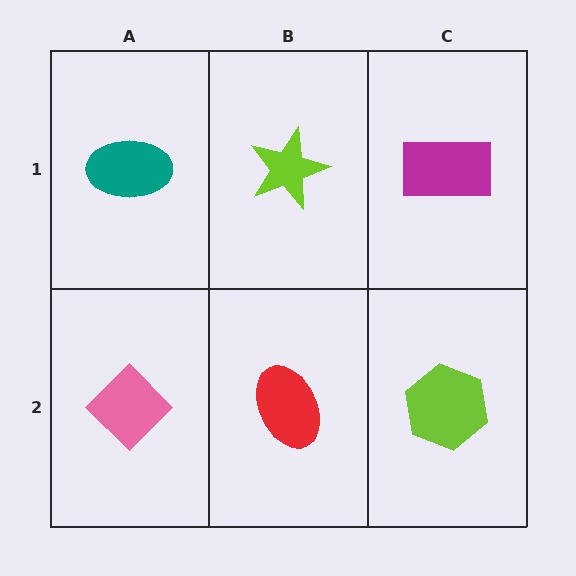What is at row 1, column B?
A lime star.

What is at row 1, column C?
A magenta rectangle.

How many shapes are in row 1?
3 shapes.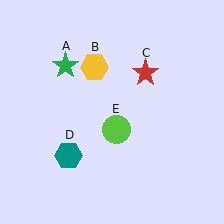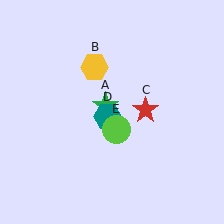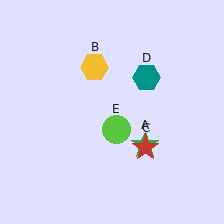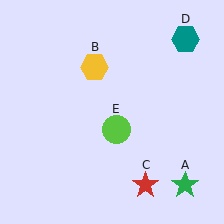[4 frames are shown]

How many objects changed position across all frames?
3 objects changed position: green star (object A), red star (object C), teal hexagon (object D).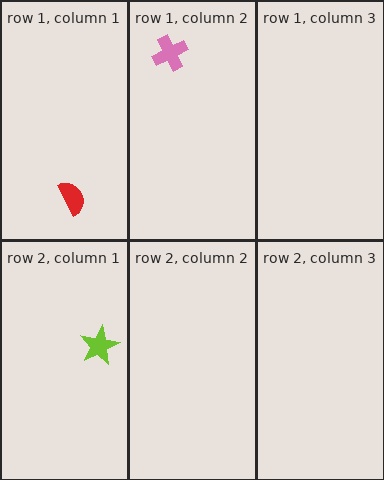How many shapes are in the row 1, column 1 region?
1.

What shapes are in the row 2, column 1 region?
The lime star.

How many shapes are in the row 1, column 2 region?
1.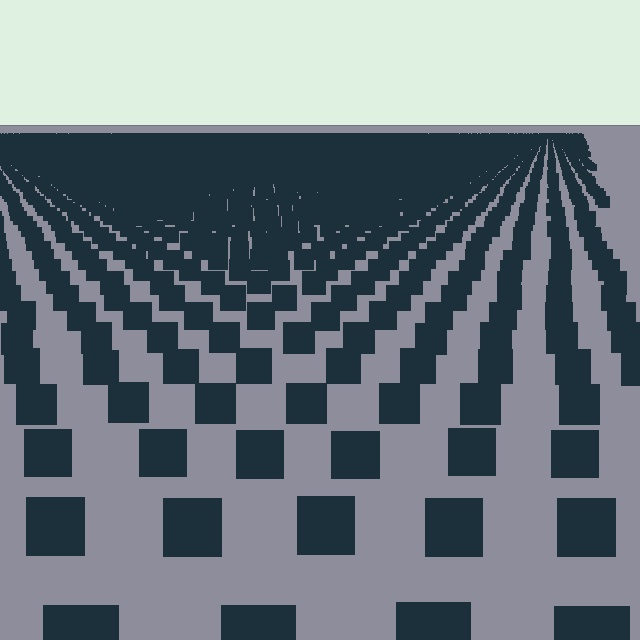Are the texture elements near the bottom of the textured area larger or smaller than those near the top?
Larger. Near the bottom, elements are closer to the viewer and appear at a bigger on-screen size.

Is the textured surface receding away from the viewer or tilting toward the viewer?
The surface is receding away from the viewer. Texture elements get smaller and denser toward the top.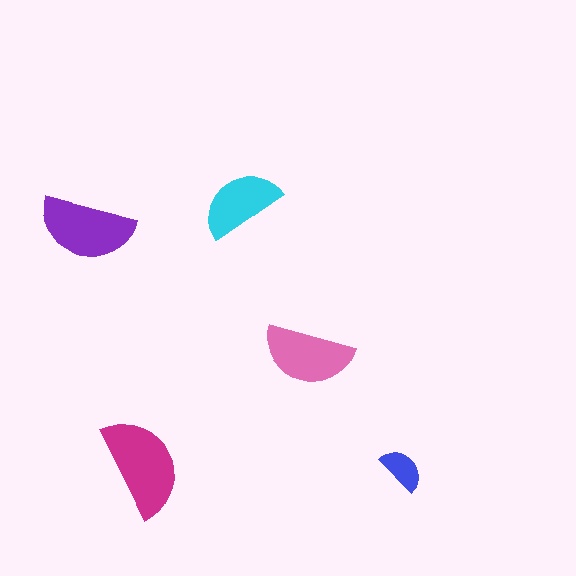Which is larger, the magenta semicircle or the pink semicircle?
The magenta one.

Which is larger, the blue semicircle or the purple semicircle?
The purple one.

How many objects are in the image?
There are 5 objects in the image.